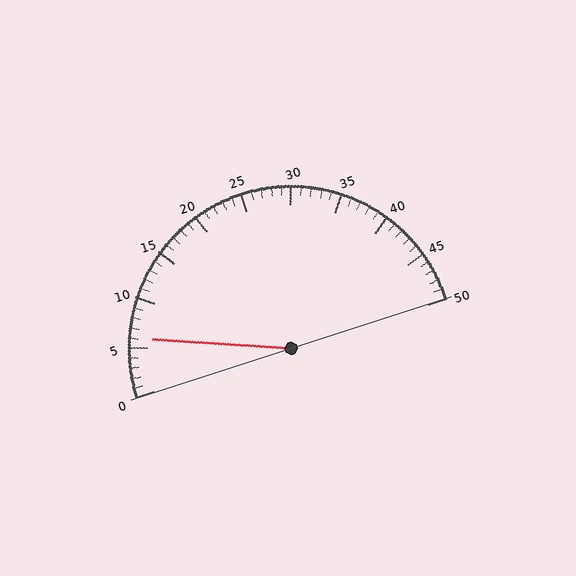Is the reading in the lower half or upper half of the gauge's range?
The reading is in the lower half of the range (0 to 50).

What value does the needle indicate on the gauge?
The needle indicates approximately 6.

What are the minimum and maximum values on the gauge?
The gauge ranges from 0 to 50.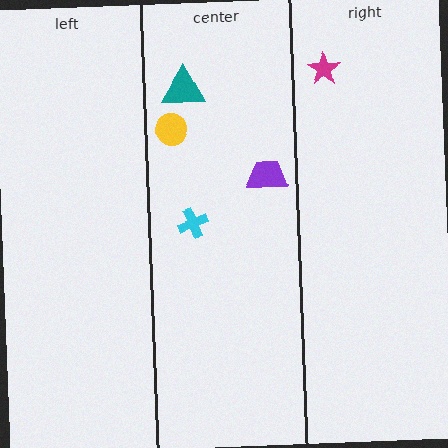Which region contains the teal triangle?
The center region.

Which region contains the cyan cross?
The center region.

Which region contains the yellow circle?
The center region.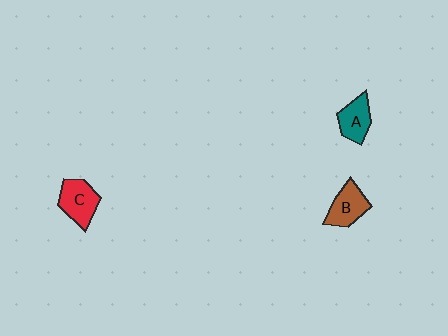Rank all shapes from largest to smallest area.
From largest to smallest: C (red), B (brown), A (teal).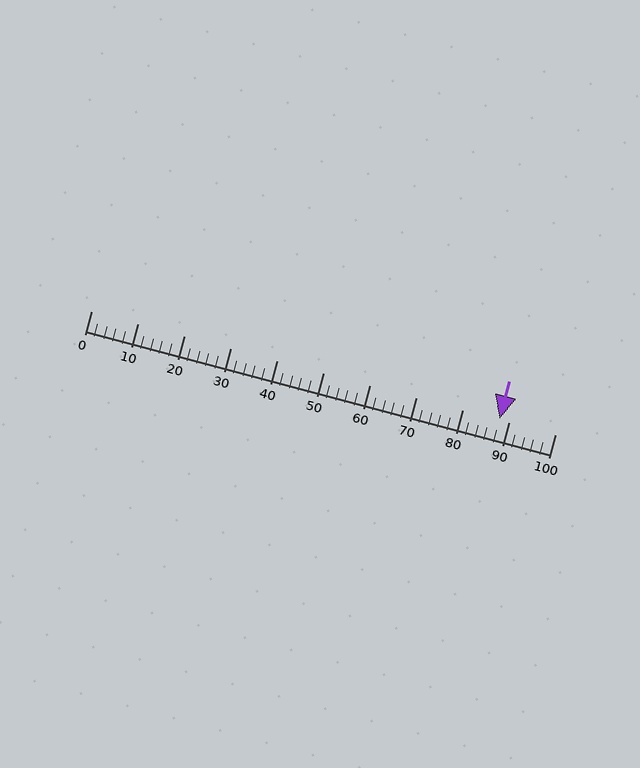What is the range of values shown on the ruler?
The ruler shows values from 0 to 100.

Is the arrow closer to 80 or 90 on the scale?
The arrow is closer to 90.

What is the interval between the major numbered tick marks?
The major tick marks are spaced 10 units apart.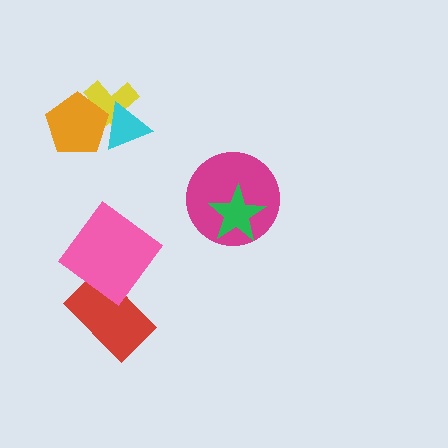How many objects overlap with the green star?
1 object overlaps with the green star.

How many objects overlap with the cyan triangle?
2 objects overlap with the cyan triangle.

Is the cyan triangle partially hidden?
No, no other shape covers it.